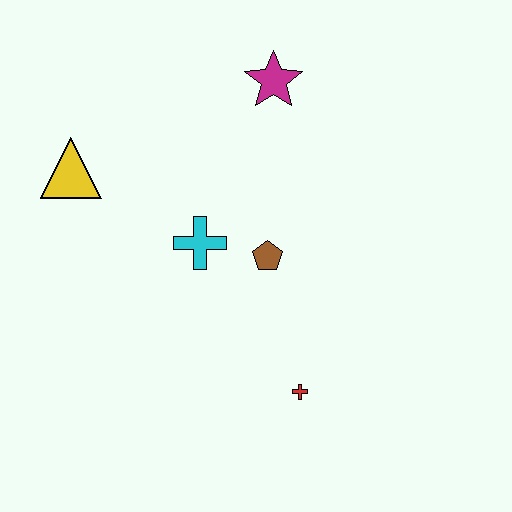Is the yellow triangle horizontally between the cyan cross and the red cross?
No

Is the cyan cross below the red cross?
No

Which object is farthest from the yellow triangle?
The red cross is farthest from the yellow triangle.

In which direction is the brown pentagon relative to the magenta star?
The brown pentagon is below the magenta star.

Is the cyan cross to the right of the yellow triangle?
Yes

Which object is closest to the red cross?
The brown pentagon is closest to the red cross.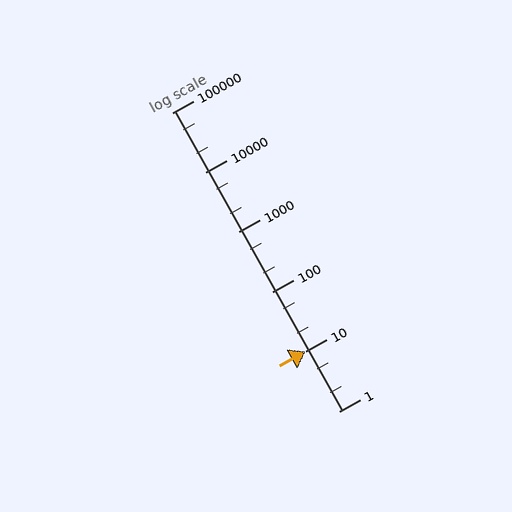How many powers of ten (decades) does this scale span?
The scale spans 5 decades, from 1 to 100000.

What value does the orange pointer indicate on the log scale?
The pointer indicates approximately 10.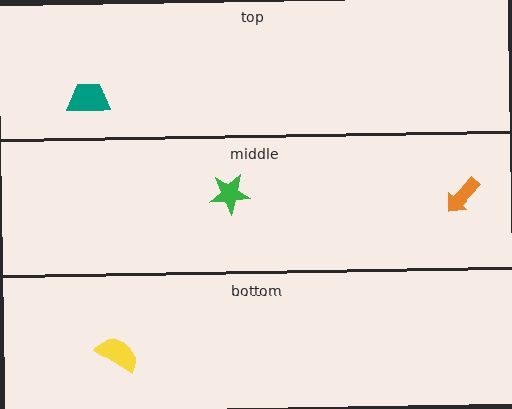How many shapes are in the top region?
1.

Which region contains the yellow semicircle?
The bottom region.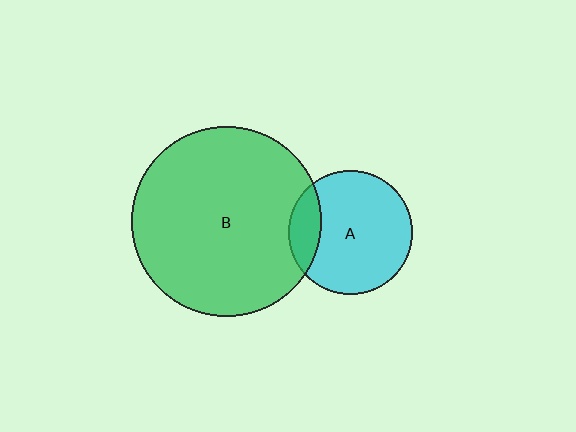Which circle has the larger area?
Circle B (green).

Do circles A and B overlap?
Yes.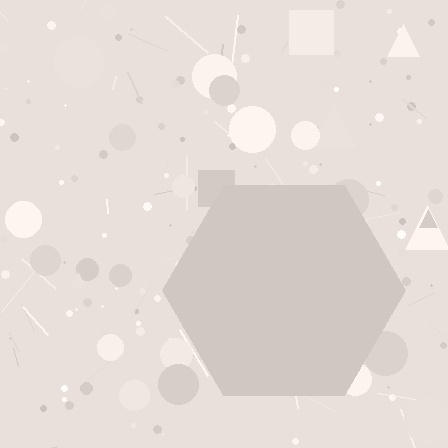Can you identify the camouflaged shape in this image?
The camouflaged shape is a hexagon.